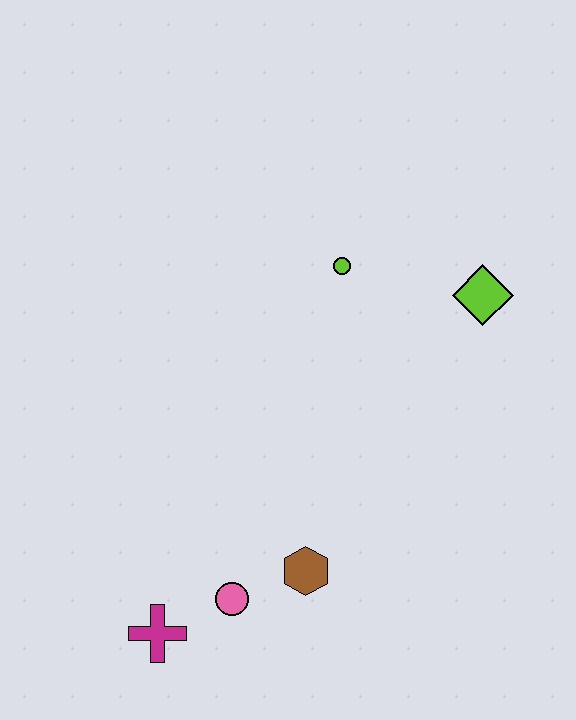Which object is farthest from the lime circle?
The magenta cross is farthest from the lime circle.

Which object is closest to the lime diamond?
The lime circle is closest to the lime diamond.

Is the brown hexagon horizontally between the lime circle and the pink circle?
Yes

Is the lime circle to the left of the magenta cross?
No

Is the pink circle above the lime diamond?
No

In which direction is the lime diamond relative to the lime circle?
The lime diamond is to the right of the lime circle.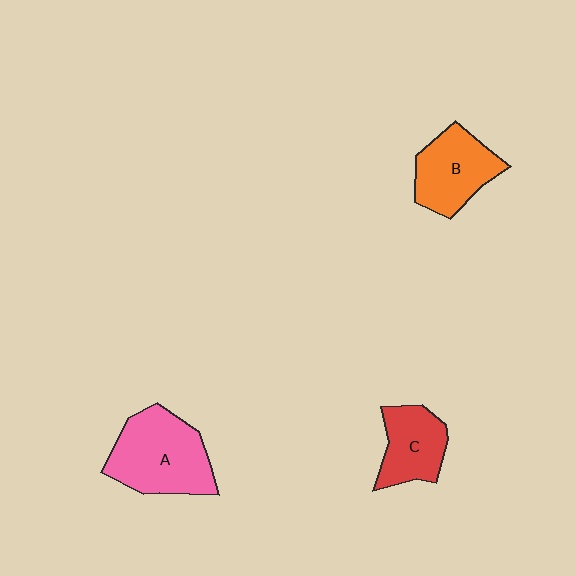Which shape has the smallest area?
Shape C (red).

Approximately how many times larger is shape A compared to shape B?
Approximately 1.3 times.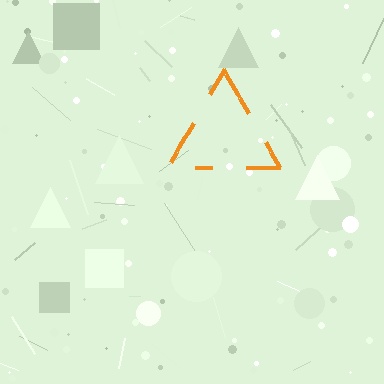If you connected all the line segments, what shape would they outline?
They would outline a triangle.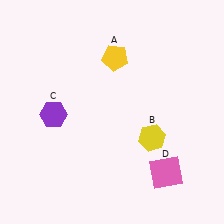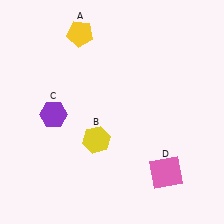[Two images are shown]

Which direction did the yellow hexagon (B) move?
The yellow hexagon (B) moved left.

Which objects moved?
The objects that moved are: the yellow pentagon (A), the yellow hexagon (B).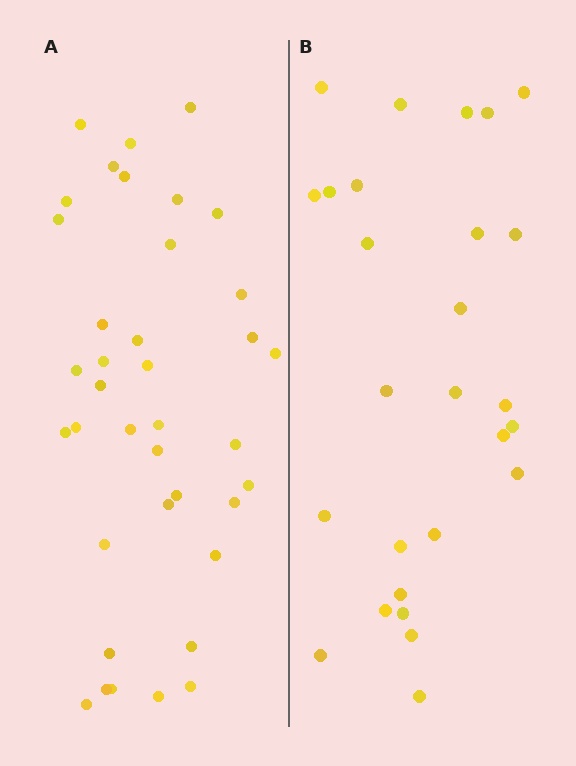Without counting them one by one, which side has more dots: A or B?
Region A (the left region) has more dots.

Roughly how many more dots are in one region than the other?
Region A has roughly 12 or so more dots than region B.